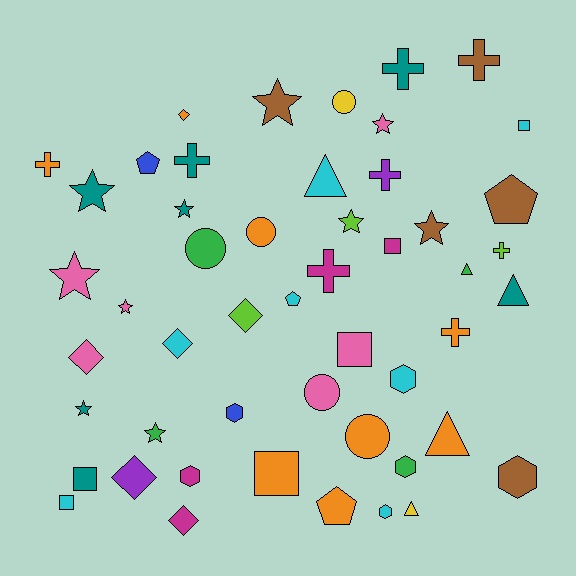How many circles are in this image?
There are 5 circles.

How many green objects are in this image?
There are 4 green objects.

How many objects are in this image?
There are 50 objects.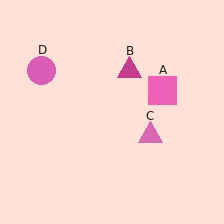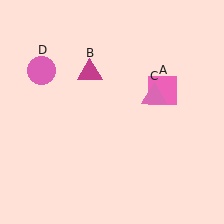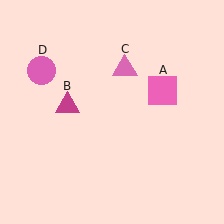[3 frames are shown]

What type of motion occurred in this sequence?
The magenta triangle (object B), pink triangle (object C) rotated counterclockwise around the center of the scene.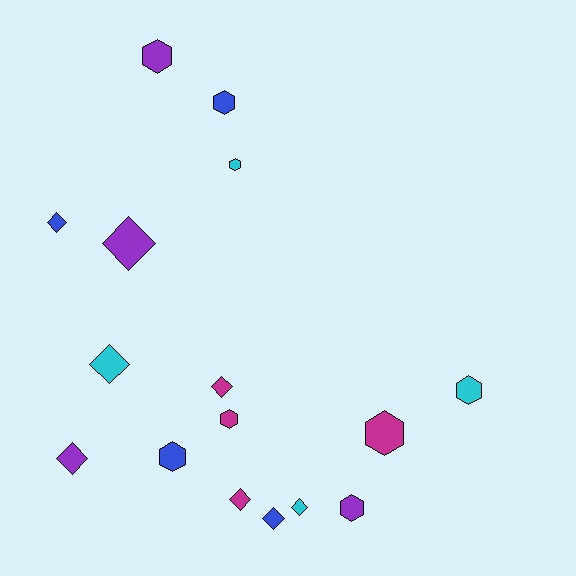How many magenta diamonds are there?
There are 2 magenta diamonds.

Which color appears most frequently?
Cyan, with 4 objects.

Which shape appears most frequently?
Hexagon, with 8 objects.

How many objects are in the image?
There are 16 objects.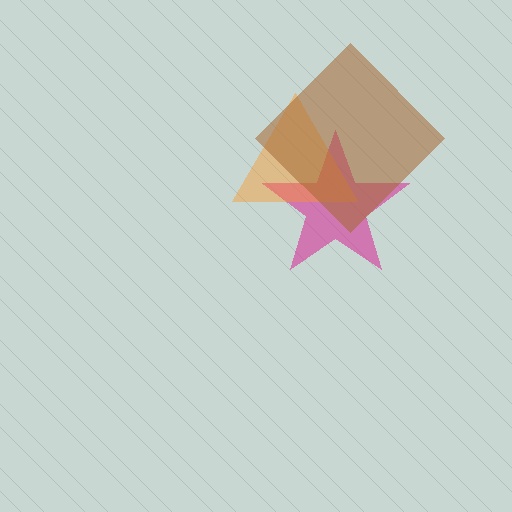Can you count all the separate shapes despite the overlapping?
Yes, there are 3 separate shapes.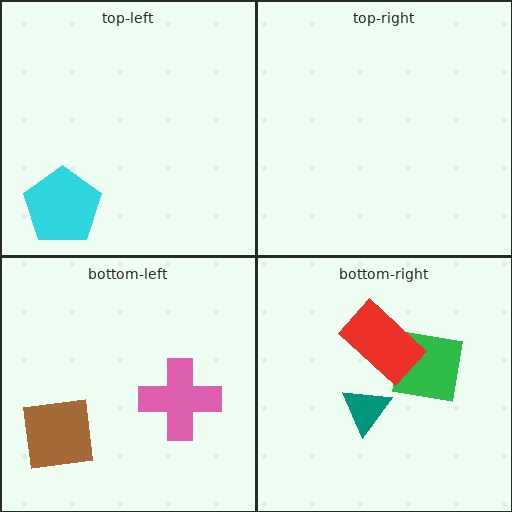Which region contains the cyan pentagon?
The top-left region.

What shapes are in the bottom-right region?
The green square, the red rectangle, the teal triangle.